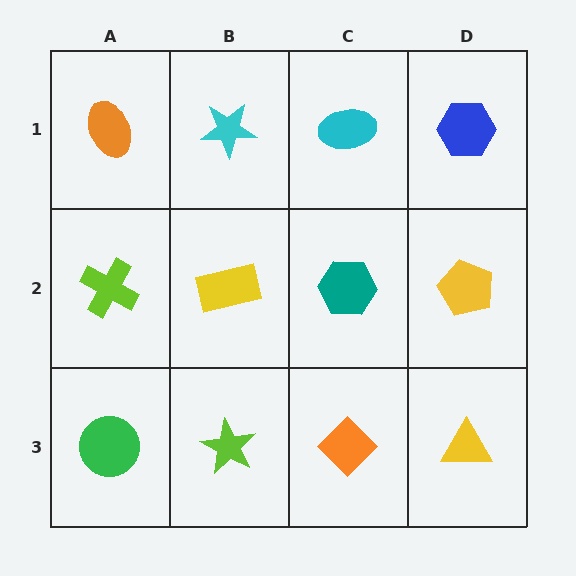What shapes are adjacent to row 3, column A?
A lime cross (row 2, column A), a lime star (row 3, column B).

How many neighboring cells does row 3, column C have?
3.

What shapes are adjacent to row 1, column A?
A lime cross (row 2, column A), a cyan star (row 1, column B).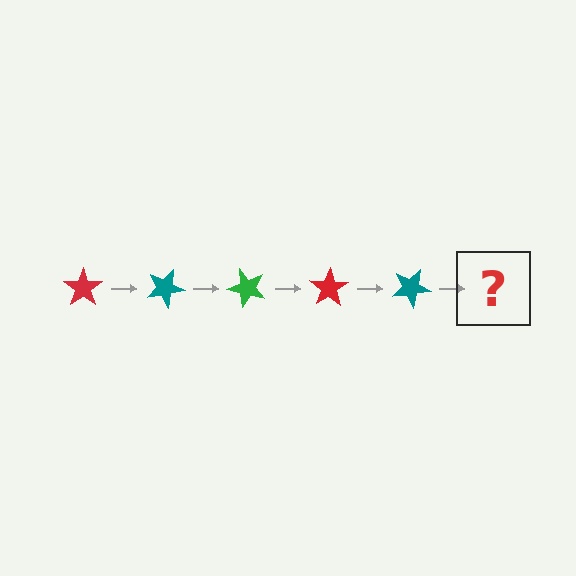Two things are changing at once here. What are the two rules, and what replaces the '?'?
The two rules are that it rotates 25 degrees each step and the color cycles through red, teal, and green. The '?' should be a green star, rotated 125 degrees from the start.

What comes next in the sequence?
The next element should be a green star, rotated 125 degrees from the start.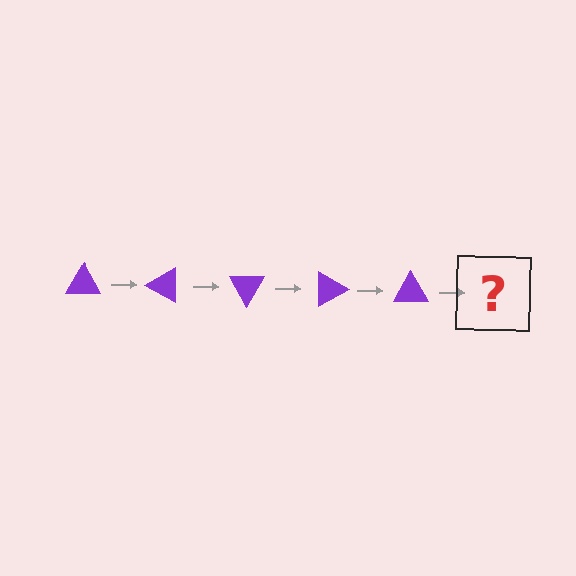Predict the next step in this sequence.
The next step is a purple triangle rotated 150 degrees.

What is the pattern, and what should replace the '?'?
The pattern is that the triangle rotates 30 degrees each step. The '?' should be a purple triangle rotated 150 degrees.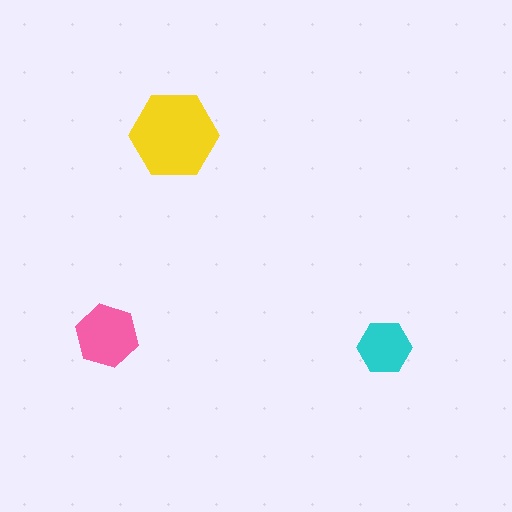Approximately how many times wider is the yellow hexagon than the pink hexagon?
About 1.5 times wider.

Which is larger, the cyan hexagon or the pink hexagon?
The pink one.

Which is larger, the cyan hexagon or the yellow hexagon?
The yellow one.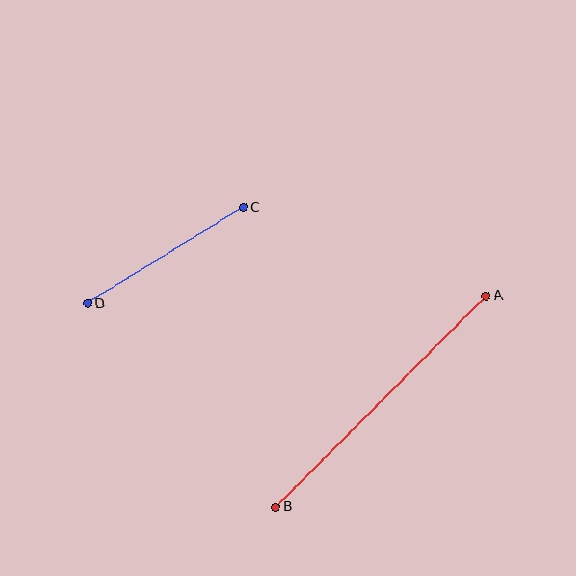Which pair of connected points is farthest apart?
Points A and B are farthest apart.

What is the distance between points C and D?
The distance is approximately 183 pixels.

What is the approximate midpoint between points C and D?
The midpoint is at approximately (165, 256) pixels.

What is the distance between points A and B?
The distance is approximately 298 pixels.